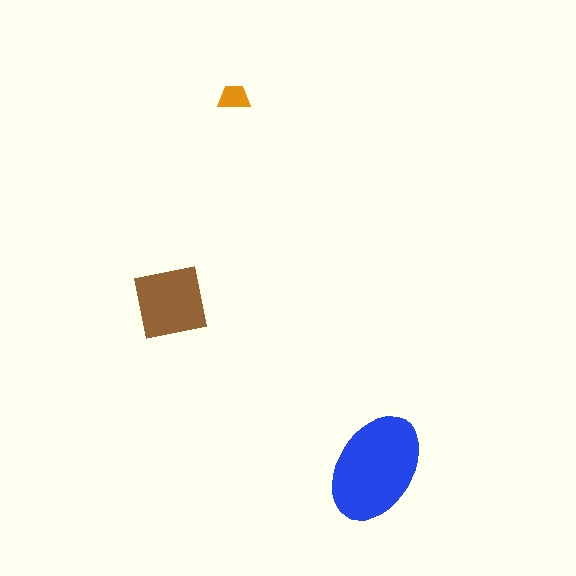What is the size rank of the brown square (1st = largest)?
2nd.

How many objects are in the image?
There are 3 objects in the image.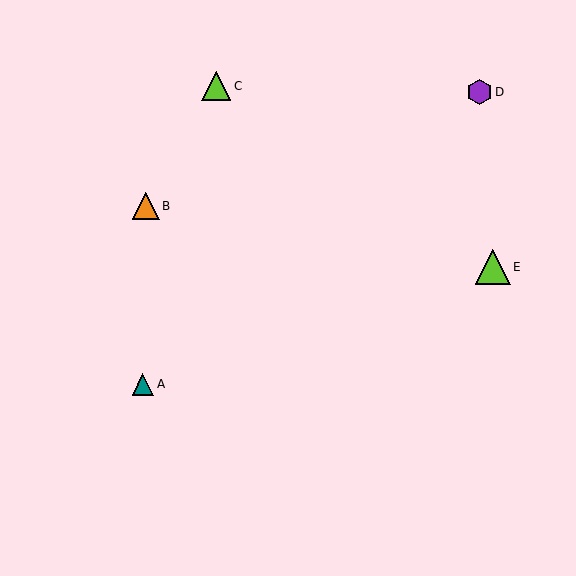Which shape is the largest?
The lime triangle (labeled E) is the largest.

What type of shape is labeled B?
Shape B is an orange triangle.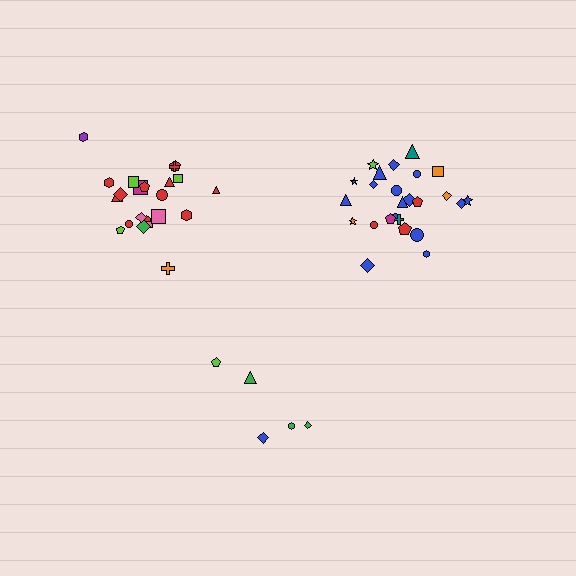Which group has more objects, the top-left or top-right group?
The top-right group.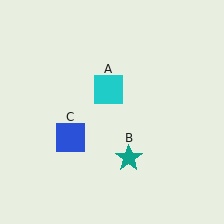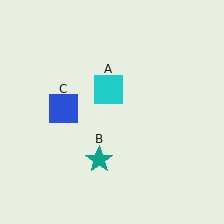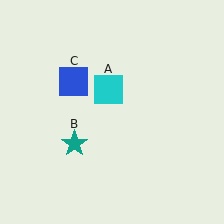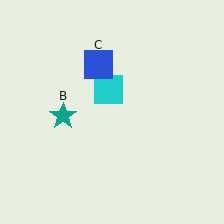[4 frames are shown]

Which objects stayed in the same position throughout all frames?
Cyan square (object A) remained stationary.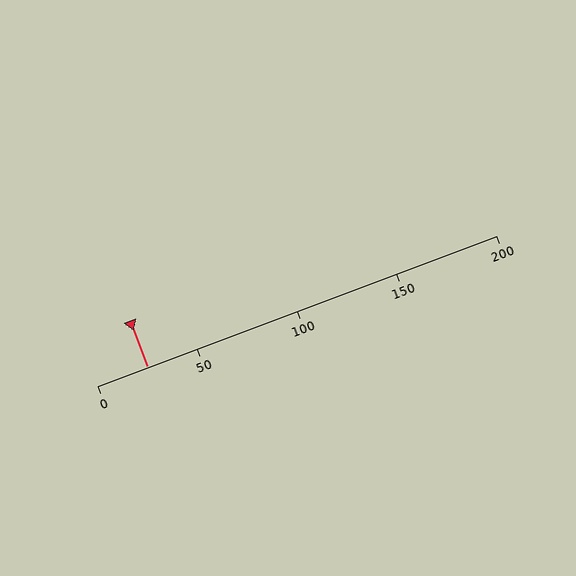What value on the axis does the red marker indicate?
The marker indicates approximately 25.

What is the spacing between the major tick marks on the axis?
The major ticks are spaced 50 apart.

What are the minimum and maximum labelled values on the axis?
The axis runs from 0 to 200.